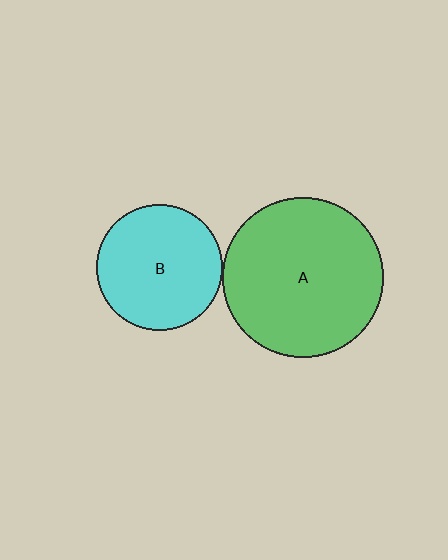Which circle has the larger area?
Circle A (green).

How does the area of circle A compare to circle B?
Approximately 1.6 times.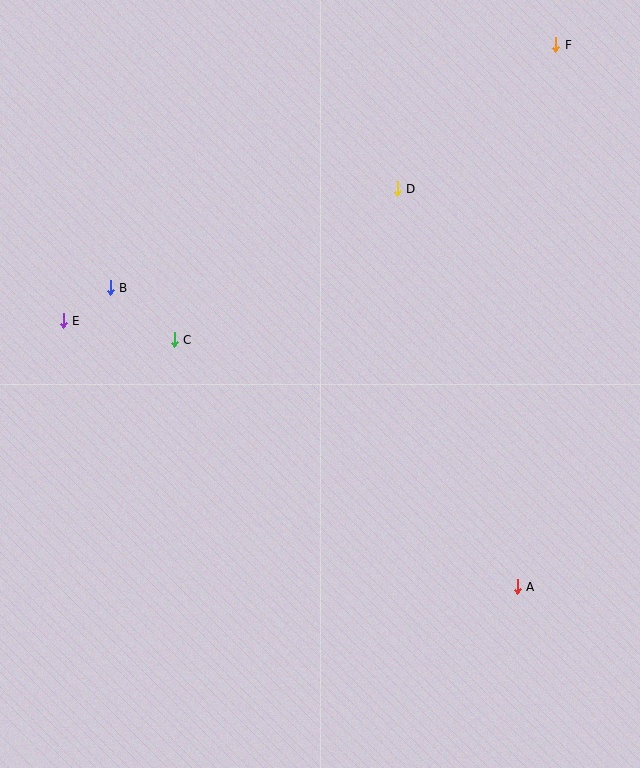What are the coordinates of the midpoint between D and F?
The midpoint between D and F is at (477, 117).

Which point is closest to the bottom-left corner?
Point E is closest to the bottom-left corner.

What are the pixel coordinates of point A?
Point A is at (517, 587).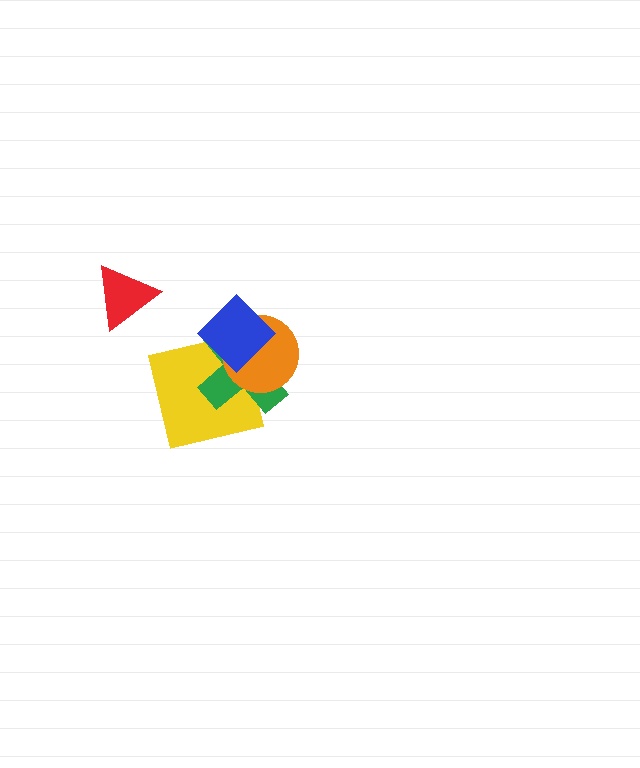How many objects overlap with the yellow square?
3 objects overlap with the yellow square.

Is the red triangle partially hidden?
No, no other shape covers it.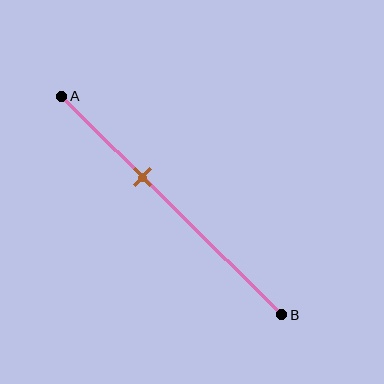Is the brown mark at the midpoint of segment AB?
No, the mark is at about 35% from A, not at the 50% midpoint.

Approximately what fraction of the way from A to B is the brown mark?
The brown mark is approximately 35% of the way from A to B.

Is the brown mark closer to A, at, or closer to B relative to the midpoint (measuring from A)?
The brown mark is closer to point A than the midpoint of segment AB.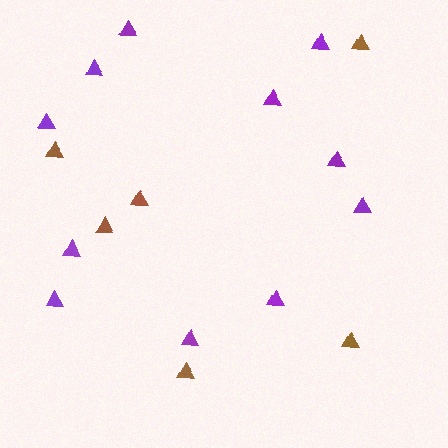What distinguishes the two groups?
There are 2 groups: one group of purple triangles (11) and one group of brown triangles (6).